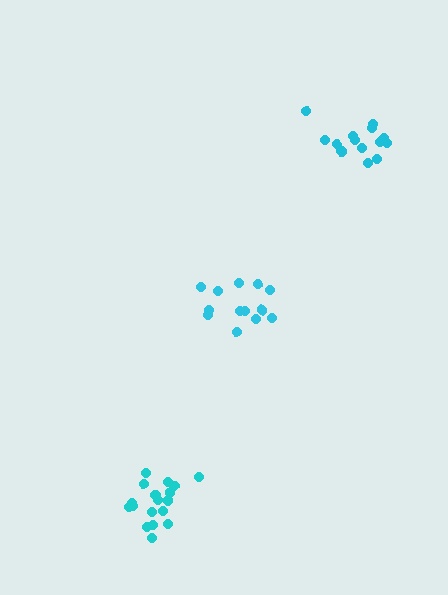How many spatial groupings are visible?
There are 3 spatial groupings.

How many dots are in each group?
Group 1: 13 dots, Group 2: 15 dots, Group 3: 18 dots (46 total).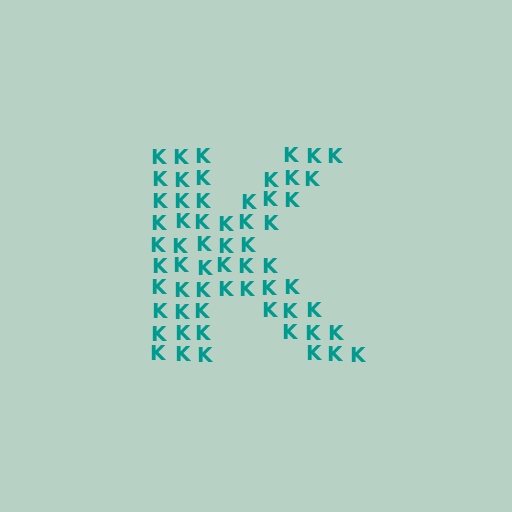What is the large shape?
The large shape is the letter K.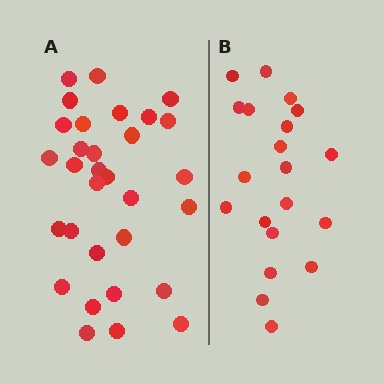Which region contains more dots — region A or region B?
Region A (the left region) has more dots.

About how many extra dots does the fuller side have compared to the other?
Region A has roughly 12 or so more dots than region B.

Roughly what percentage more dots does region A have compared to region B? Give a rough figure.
About 55% more.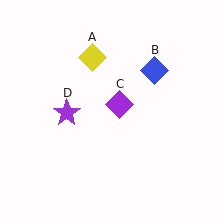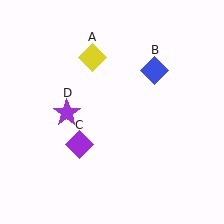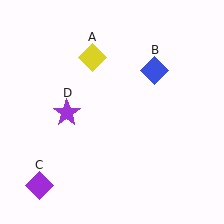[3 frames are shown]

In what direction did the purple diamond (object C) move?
The purple diamond (object C) moved down and to the left.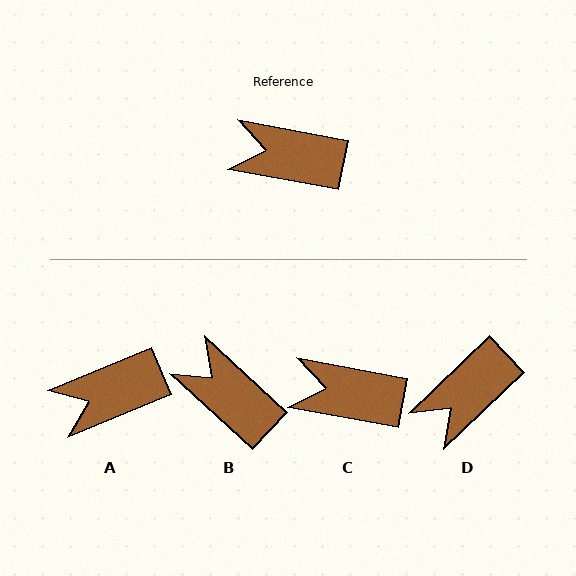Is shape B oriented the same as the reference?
No, it is off by about 32 degrees.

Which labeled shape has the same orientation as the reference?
C.